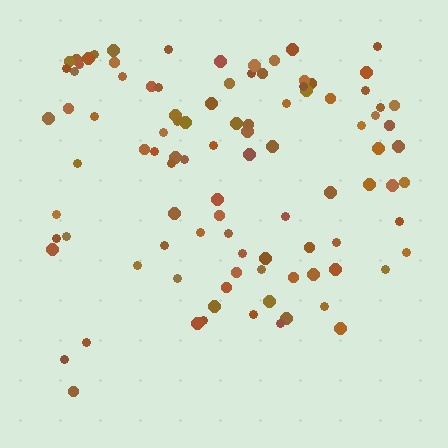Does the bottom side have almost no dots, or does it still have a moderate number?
Still a moderate number, just noticeably fewer than the top.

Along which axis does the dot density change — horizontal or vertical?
Vertical.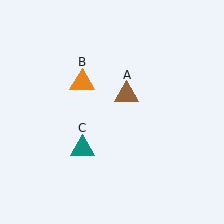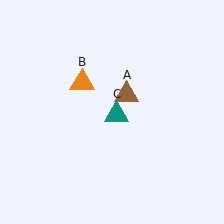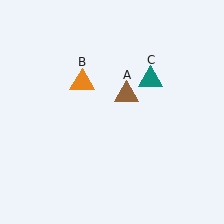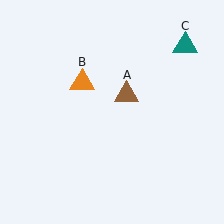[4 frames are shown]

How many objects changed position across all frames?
1 object changed position: teal triangle (object C).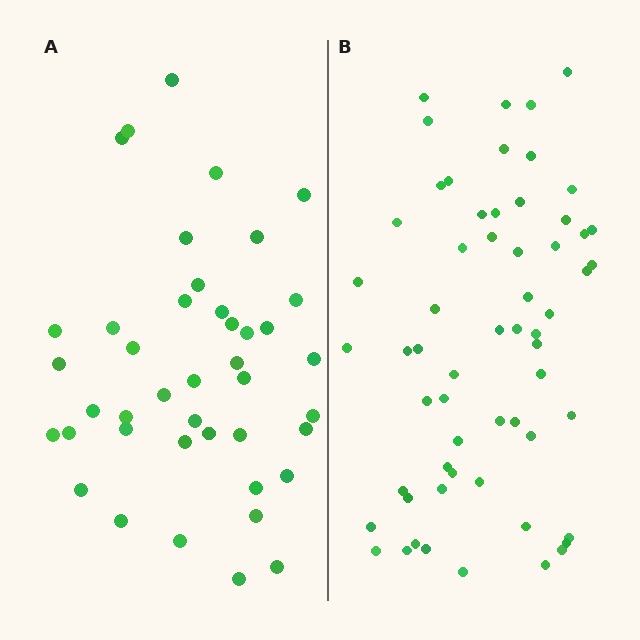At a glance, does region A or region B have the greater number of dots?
Region B (the right region) has more dots.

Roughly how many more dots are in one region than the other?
Region B has approximately 20 more dots than region A.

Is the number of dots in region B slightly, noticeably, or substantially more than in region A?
Region B has noticeably more, but not dramatically so. The ratio is roughly 1.4 to 1.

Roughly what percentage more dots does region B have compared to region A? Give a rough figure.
About 45% more.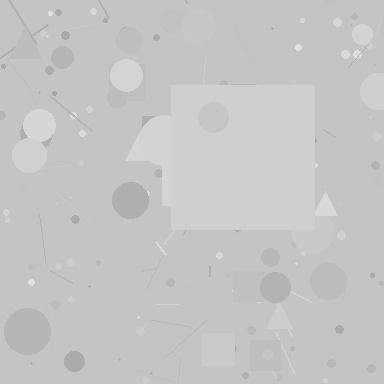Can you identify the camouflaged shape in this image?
The camouflaged shape is a square.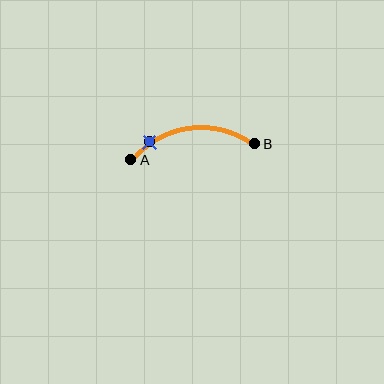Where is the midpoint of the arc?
The arc midpoint is the point on the curve farthest from the straight line joining A and B. It sits above that line.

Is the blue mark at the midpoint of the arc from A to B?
No. The blue mark lies on the arc but is closer to endpoint A. The arc midpoint would be at the point on the curve equidistant along the arc from both A and B.